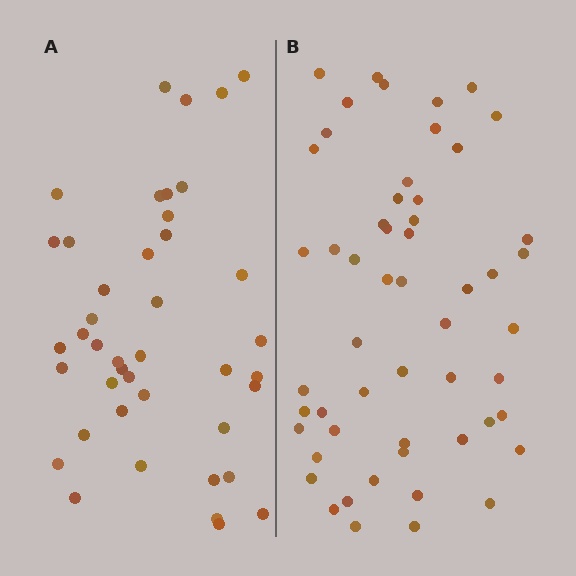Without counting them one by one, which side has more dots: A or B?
Region B (the right region) has more dots.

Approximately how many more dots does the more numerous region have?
Region B has roughly 12 or so more dots than region A.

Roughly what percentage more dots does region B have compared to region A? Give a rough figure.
About 30% more.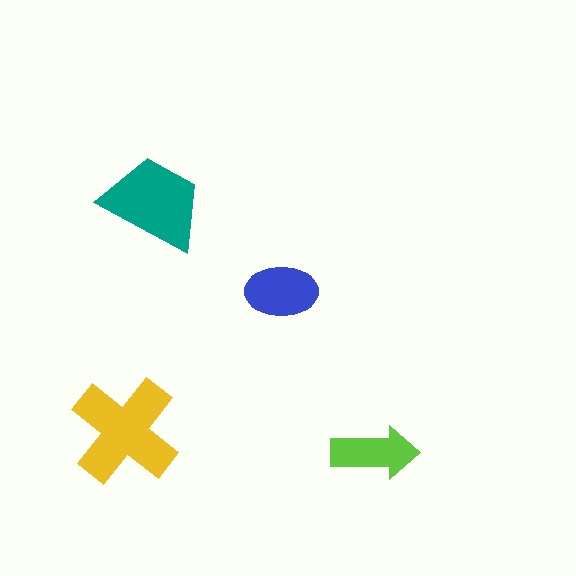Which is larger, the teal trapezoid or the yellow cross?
The yellow cross.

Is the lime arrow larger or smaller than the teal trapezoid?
Smaller.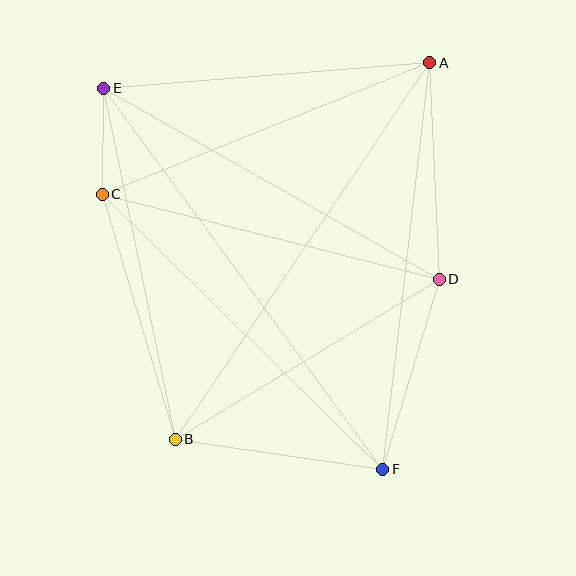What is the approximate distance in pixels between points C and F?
The distance between C and F is approximately 393 pixels.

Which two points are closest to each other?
Points C and E are closest to each other.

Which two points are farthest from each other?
Points E and F are farthest from each other.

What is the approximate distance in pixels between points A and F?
The distance between A and F is approximately 409 pixels.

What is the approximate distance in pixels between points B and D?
The distance between B and D is approximately 308 pixels.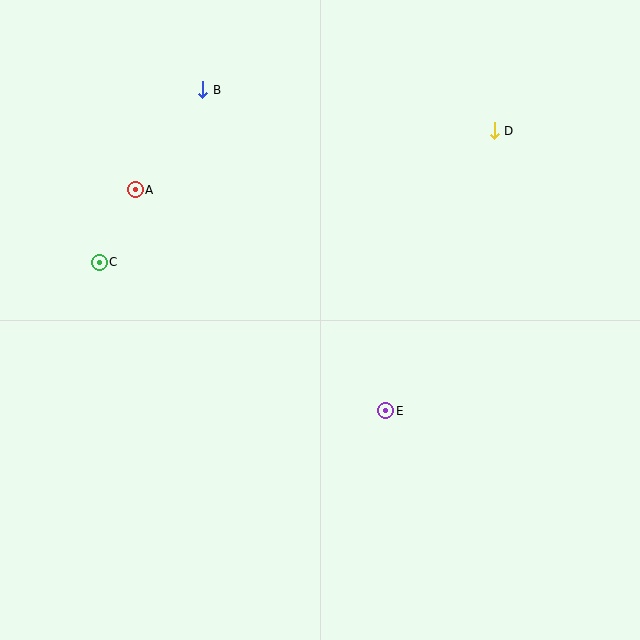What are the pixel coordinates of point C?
Point C is at (99, 262).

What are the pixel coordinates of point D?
Point D is at (494, 131).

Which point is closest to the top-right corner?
Point D is closest to the top-right corner.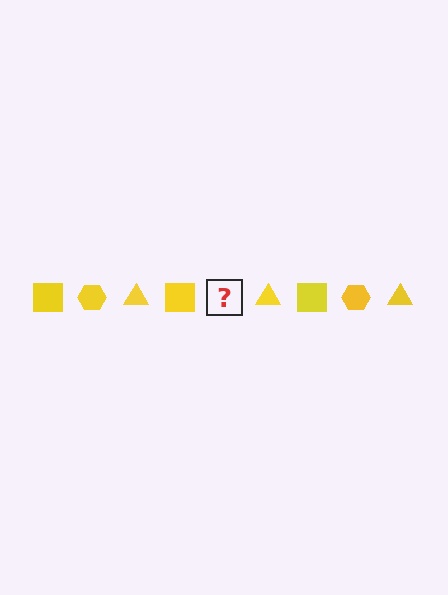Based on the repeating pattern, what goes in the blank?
The blank should be a yellow hexagon.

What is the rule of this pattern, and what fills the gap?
The rule is that the pattern cycles through square, hexagon, triangle shapes in yellow. The gap should be filled with a yellow hexagon.